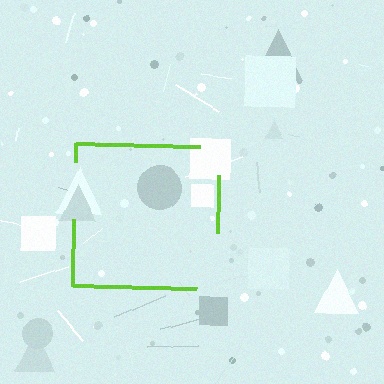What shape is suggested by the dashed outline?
The dashed outline suggests a square.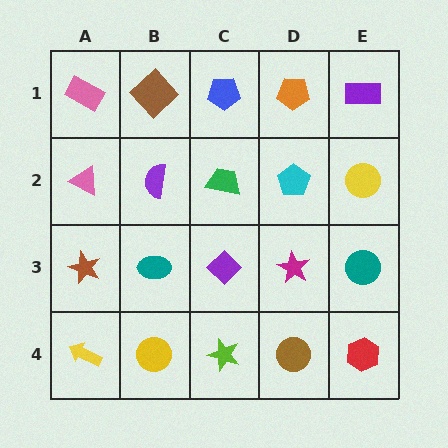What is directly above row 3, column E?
A yellow circle.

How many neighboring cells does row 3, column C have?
4.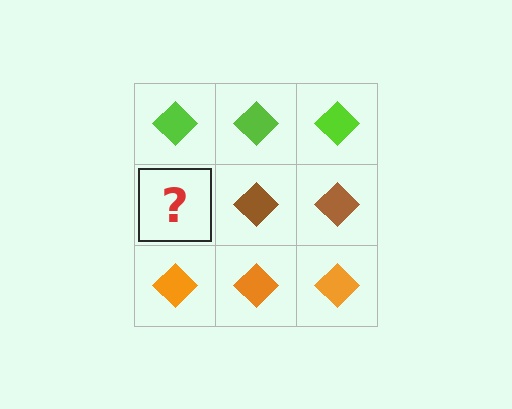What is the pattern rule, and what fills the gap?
The rule is that each row has a consistent color. The gap should be filled with a brown diamond.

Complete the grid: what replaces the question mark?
The question mark should be replaced with a brown diamond.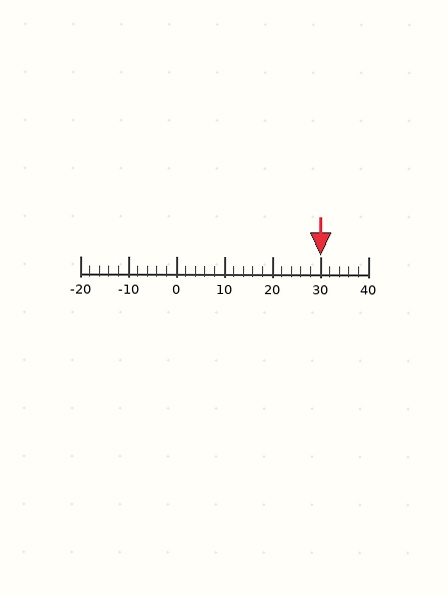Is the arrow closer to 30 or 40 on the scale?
The arrow is closer to 30.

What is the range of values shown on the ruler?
The ruler shows values from -20 to 40.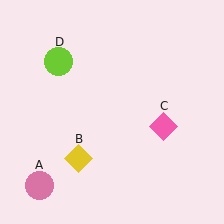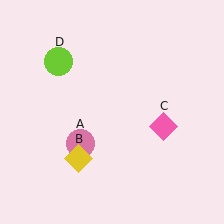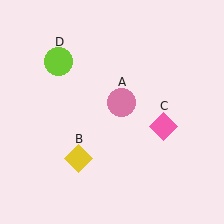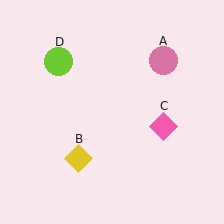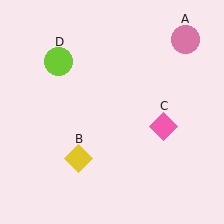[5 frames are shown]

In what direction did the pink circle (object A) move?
The pink circle (object A) moved up and to the right.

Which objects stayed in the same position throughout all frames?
Yellow diamond (object B) and pink diamond (object C) and lime circle (object D) remained stationary.